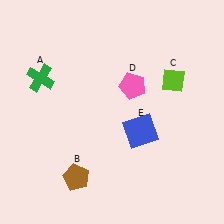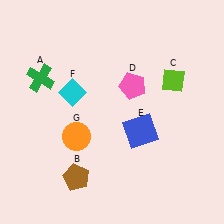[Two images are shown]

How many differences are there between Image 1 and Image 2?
There are 2 differences between the two images.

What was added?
A cyan diamond (F), an orange circle (G) were added in Image 2.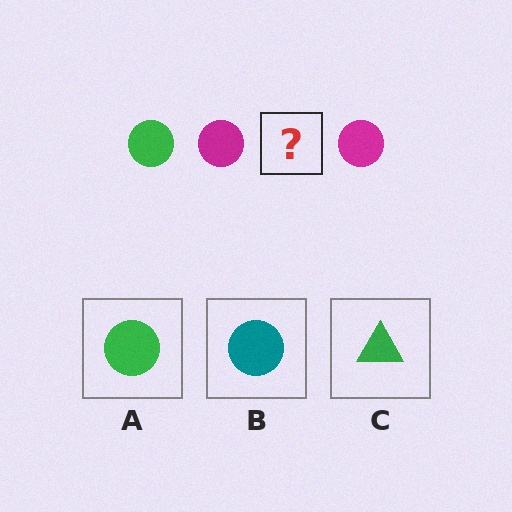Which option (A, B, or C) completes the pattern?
A.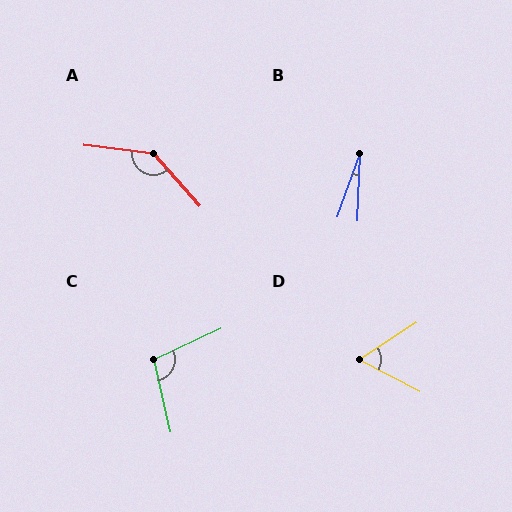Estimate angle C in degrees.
Approximately 102 degrees.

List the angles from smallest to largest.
B (17°), D (61°), C (102°), A (138°).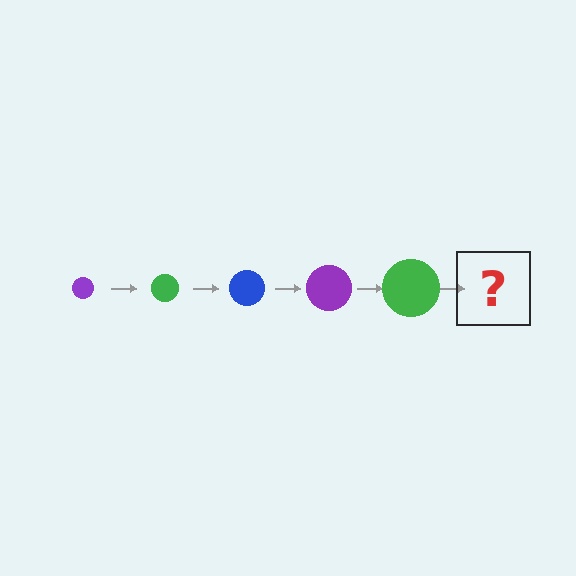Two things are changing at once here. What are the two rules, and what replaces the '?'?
The two rules are that the circle grows larger each step and the color cycles through purple, green, and blue. The '?' should be a blue circle, larger than the previous one.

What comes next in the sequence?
The next element should be a blue circle, larger than the previous one.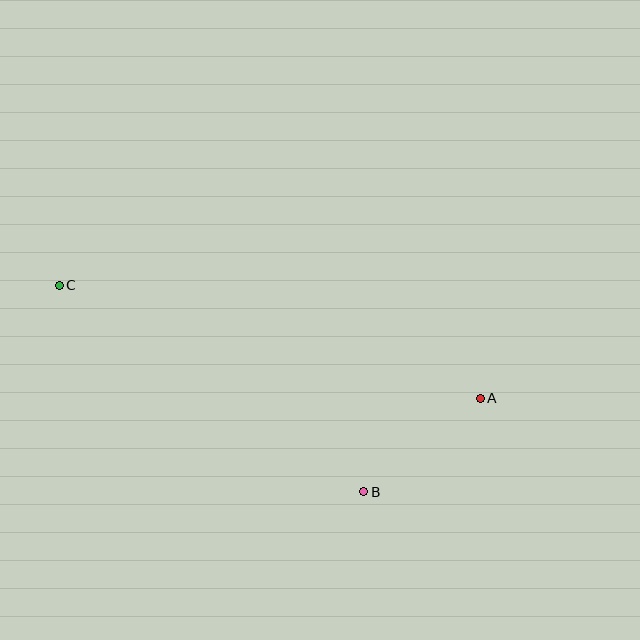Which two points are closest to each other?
Points A and B are closest to each other.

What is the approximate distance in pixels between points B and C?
The distance between B and C is approximately 368 pixels.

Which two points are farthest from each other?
Points A and C are farthest from each other.